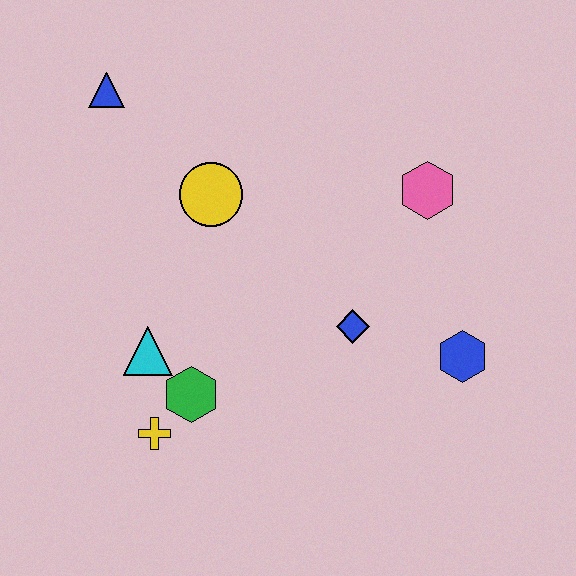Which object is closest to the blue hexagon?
The blue diamond is closest to the blue hexagon.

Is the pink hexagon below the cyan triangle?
No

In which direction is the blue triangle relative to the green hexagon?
The blue triangle is above the green hexagon.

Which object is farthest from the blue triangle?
The blue hexagon is farthest from the blue triangle.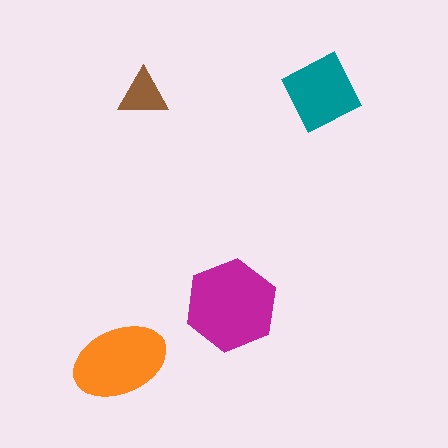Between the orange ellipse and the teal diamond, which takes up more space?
The orange ellipse.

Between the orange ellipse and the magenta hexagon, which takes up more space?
The magenta hexagon.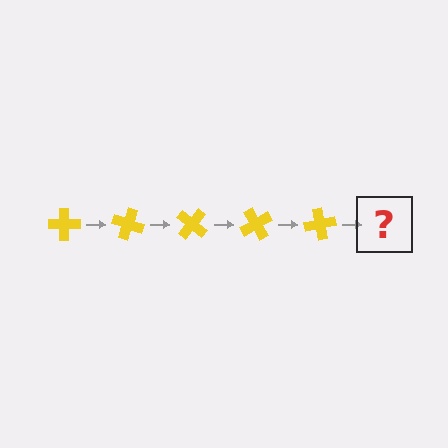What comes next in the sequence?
The next element should be a yellow cross rotated 100 degrees.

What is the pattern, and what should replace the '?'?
The pattern is that the cross rotates 20 degrees each step. The '?' should be a yellow cross rotated 100 degrees.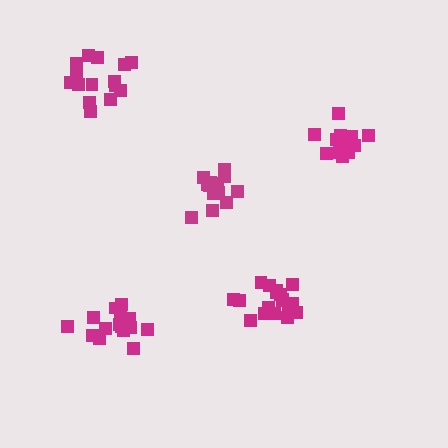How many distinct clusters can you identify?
There are 5 distinct clusters.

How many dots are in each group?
Group 1: 15 dots, Group 2: 15 dots, Group 3: 16 dots, Group 4: 14 dots, Group 5: 20 dots (80 total).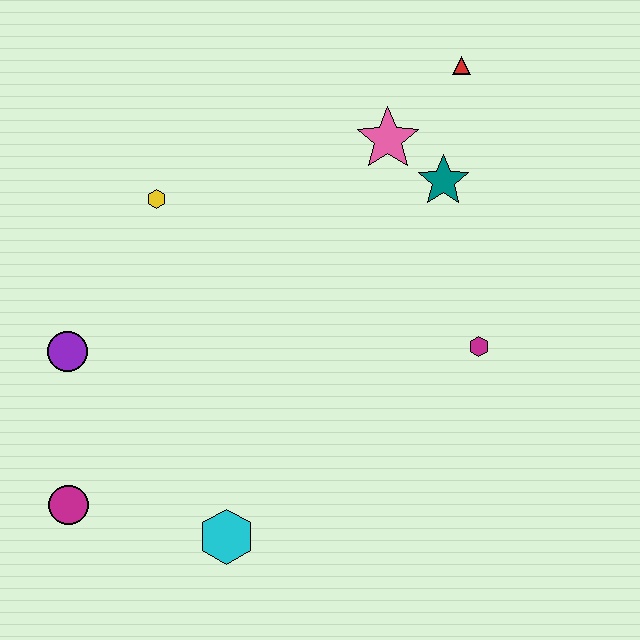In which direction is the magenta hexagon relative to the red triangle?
The magenta hexagon is below the red triangle.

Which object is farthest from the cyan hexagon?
The red triangle is farthest from the cyan hexagon.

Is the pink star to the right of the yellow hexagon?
Yes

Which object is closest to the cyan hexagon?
The magenta circle is closest to the cyan hexagon.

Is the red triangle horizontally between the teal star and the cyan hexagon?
No